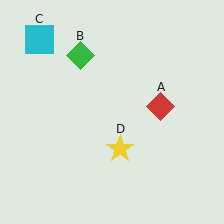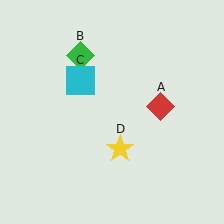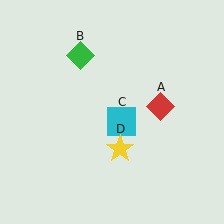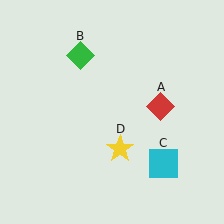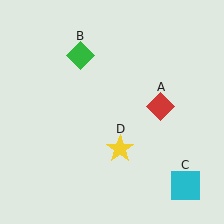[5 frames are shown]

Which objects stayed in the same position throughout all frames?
Red diamond (object A) and green diamond (object B) and yellow star (object D) remained stationary.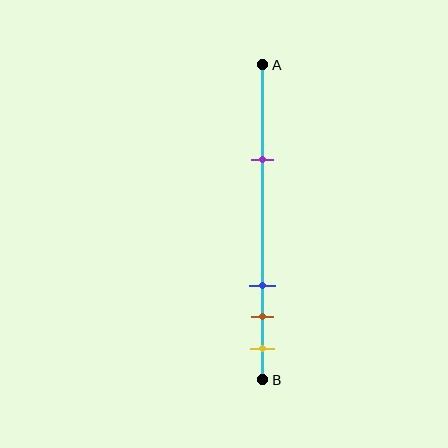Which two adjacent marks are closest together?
The brown and yellow marks are the closest adjacent pair.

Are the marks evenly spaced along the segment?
No, the marks are not evenly spaced.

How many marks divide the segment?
There are 4 marks dividing the segment.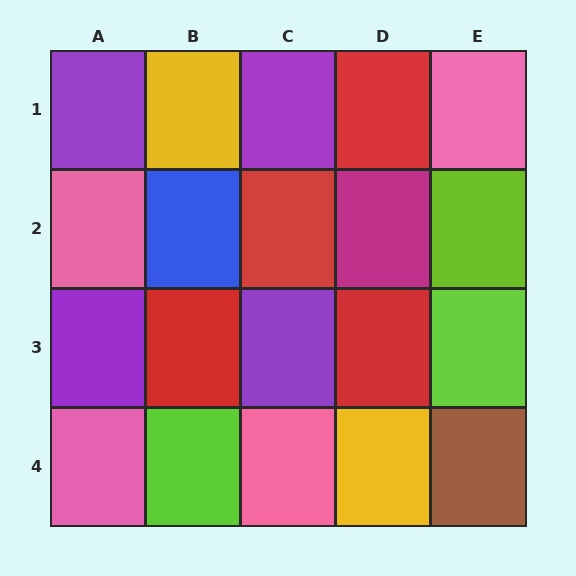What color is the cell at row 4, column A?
Pink.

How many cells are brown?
1 cell is brown.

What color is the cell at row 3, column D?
Red.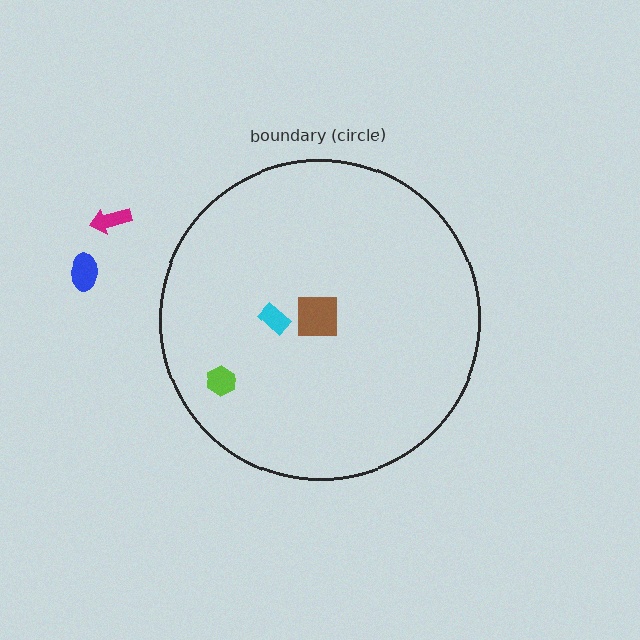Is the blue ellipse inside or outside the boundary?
Outside.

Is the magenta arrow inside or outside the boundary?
Outside.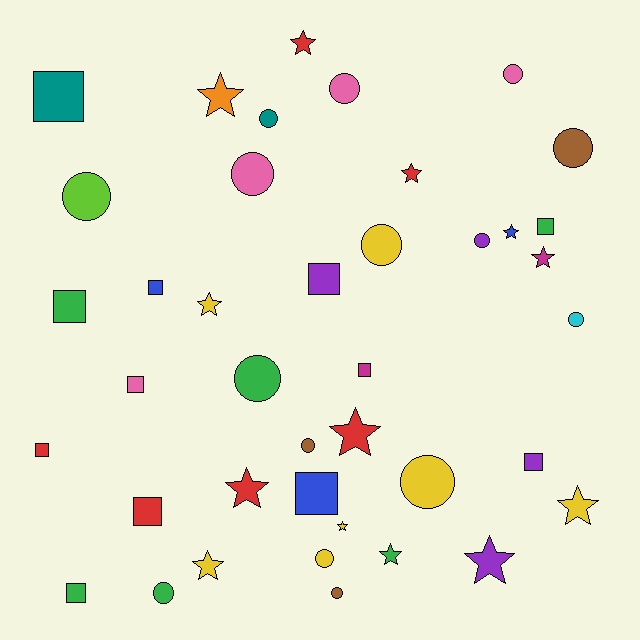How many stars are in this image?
There are 13 stars.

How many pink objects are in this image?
There are 4 pink objects.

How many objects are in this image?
There are 40 objects.